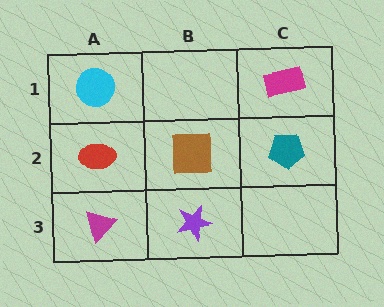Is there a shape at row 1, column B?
No, that cell is empty.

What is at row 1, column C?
A magenta rectangle.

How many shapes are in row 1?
2 shapes.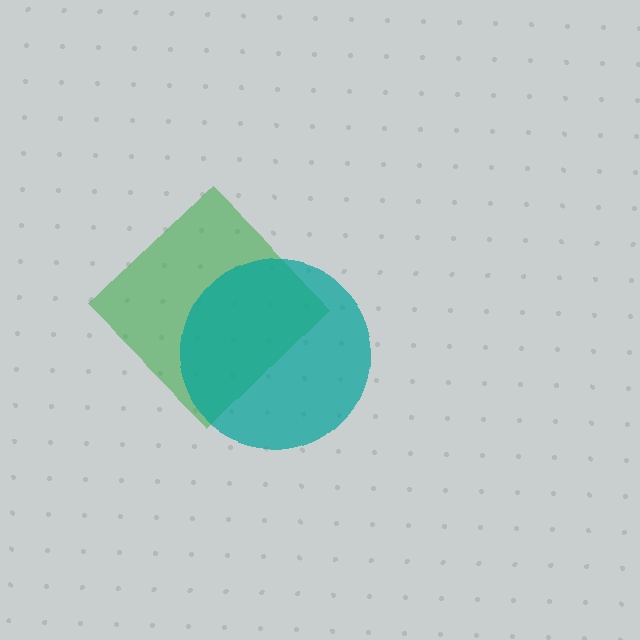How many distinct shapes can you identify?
There are 2 distinct shapes: a green diamond, a teal circle.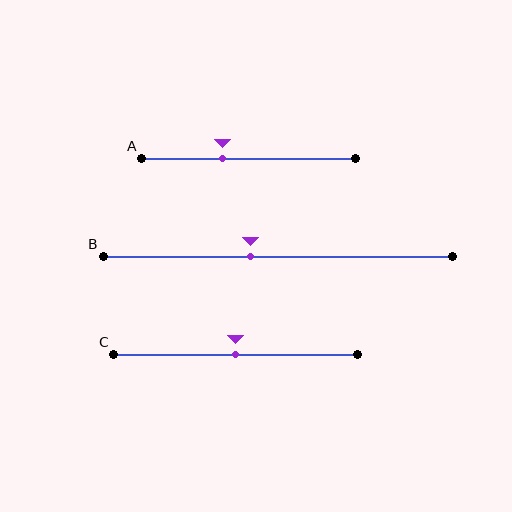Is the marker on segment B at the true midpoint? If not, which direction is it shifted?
No, the marker on segment B is shifted to the left by about 8% of the segment length.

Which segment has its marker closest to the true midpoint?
Segment C has its marker closest to the true midpoint.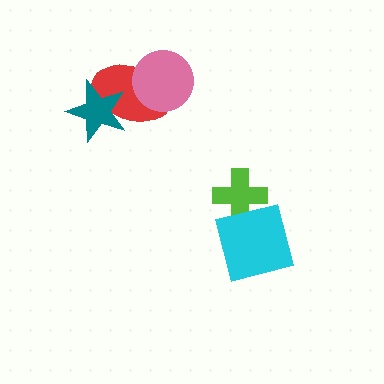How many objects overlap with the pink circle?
1 object overlaps with the pink circle.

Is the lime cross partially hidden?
Yes, it is partially covered by another shape.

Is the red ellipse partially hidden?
Yes, it is partially covered by another shape.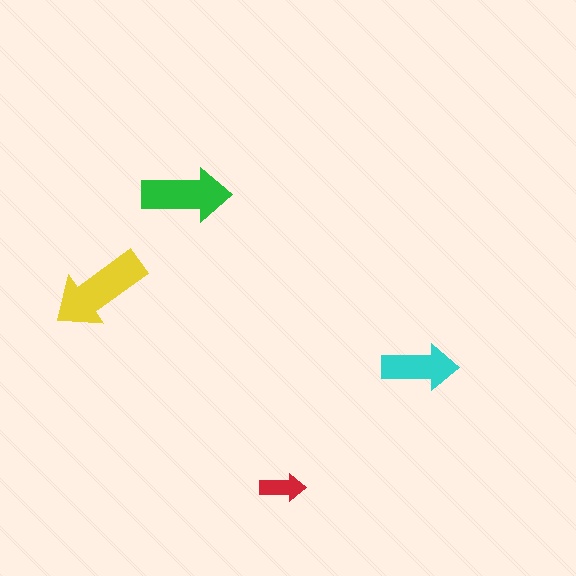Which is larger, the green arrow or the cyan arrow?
The green one.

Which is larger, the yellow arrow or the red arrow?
The yellow one.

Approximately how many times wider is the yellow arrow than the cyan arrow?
About 1.5 times wider.